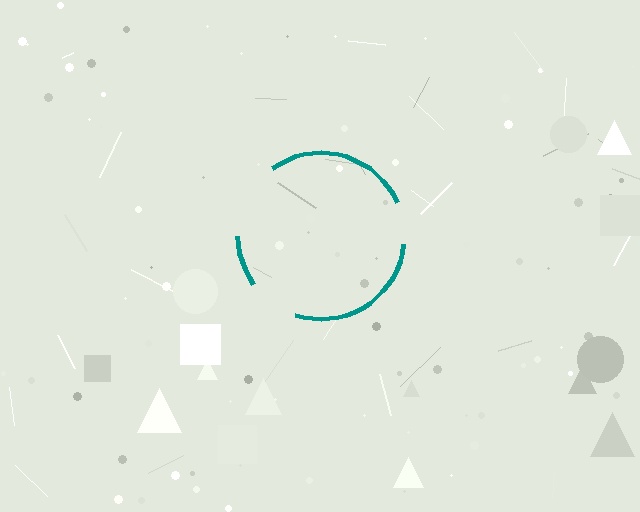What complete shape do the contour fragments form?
The contour fragments form a circle.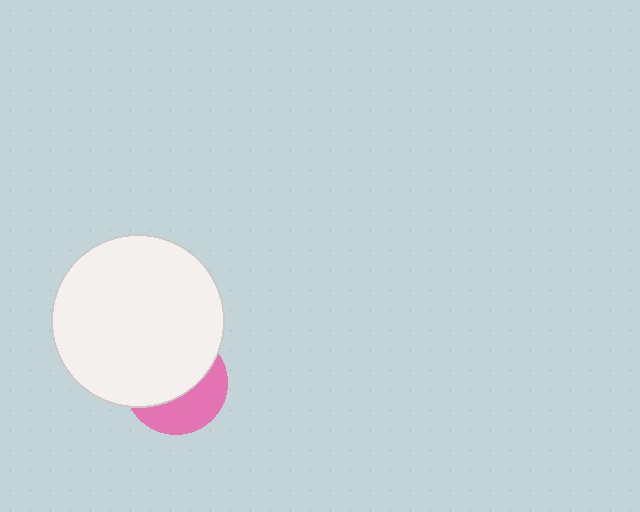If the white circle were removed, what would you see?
You would see the complete pink circle.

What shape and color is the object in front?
The object in front is a white circle.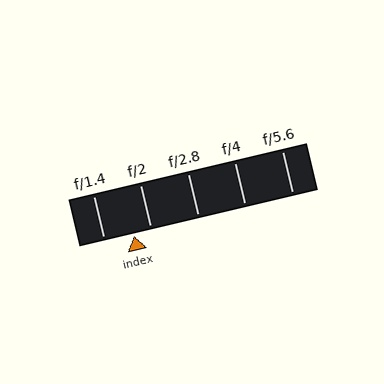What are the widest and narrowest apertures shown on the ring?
The widest aperture shown is f/1.4 and the narrowest is f/5.6.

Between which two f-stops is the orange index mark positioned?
The index mark is between f/1.4 and f/2.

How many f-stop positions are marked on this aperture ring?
There are 5 f-stop positions marked.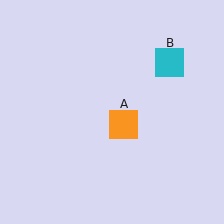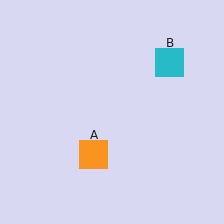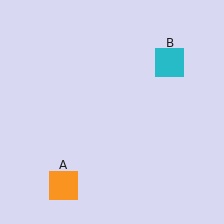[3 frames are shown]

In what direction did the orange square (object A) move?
The orange square (object A) moved down and to the left.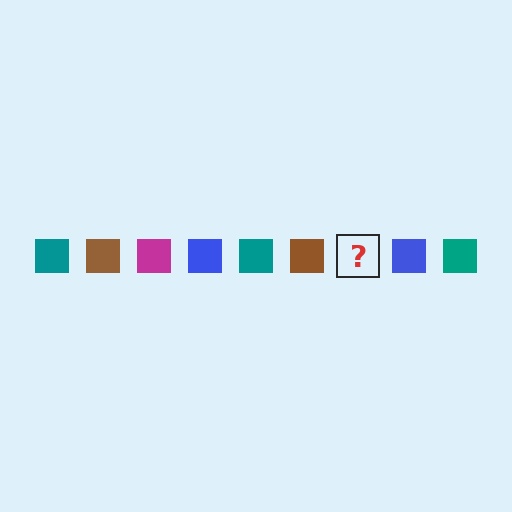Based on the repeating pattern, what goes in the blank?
The blank should be a magenta square.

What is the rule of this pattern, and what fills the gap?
The rule is that the pattern cycles through teal, brown, magenta, blue squares. The gap should be filled with a magenta square.